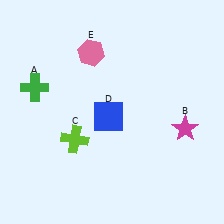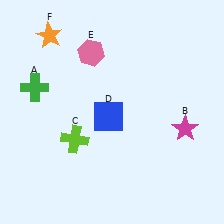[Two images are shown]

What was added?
An orange star (F) was added in Image 2.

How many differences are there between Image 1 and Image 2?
There is 1 difference between the two images.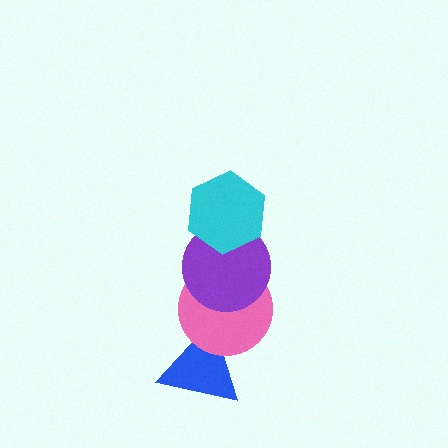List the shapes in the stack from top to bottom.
From top to bottom: the cyan hexagon, the purple circle, the pink circle, the blue triangle.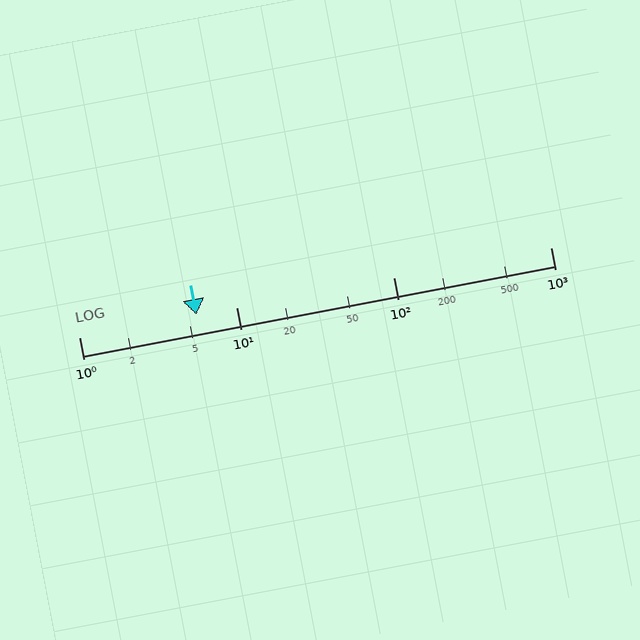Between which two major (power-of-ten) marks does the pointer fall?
The pointer is between 1 and 10.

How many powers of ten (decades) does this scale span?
The scale spans 3 decades, from 1 to 1000.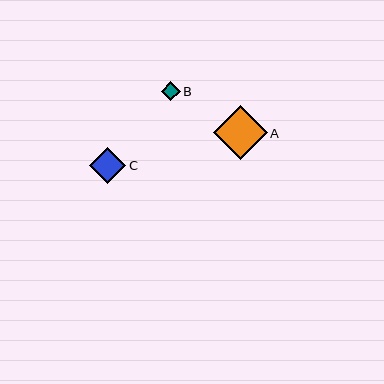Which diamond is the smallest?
Diamond B is the smallest with a size of approximately 19 pixels.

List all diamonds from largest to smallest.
From largest to smallest: A, C, B.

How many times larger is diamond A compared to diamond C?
Diamond A is approximately 1.5 times the size of diamond C.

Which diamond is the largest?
Diamond A is the largest with a size of approximately 54 pixels.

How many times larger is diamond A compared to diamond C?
Diamond A is approximately 1.5 times the size of diamond C.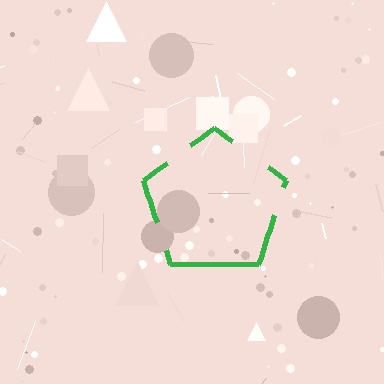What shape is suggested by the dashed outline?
The dashed outline suggests a pentagon.